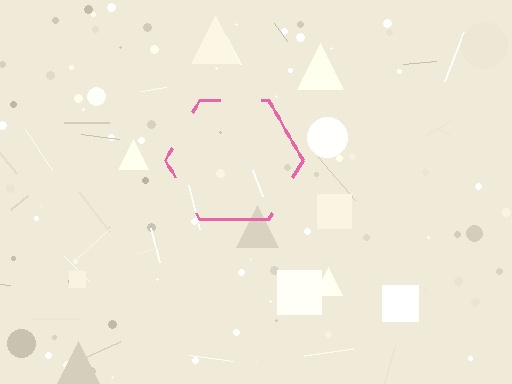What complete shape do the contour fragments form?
The contour fragments form a hexagon.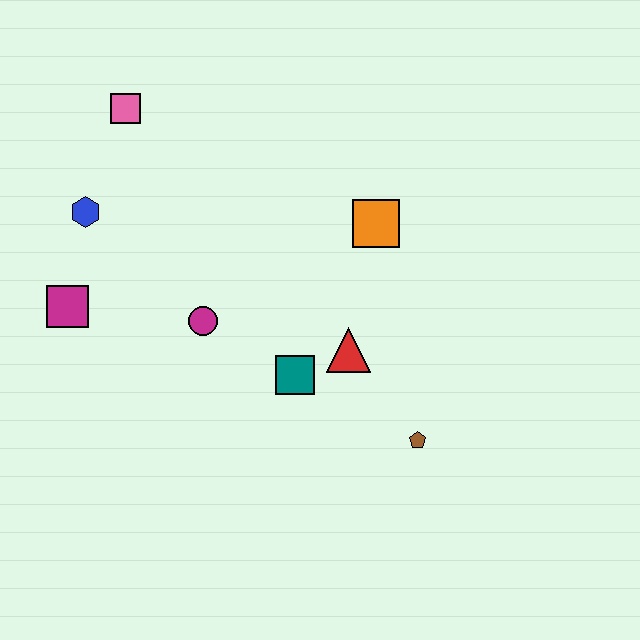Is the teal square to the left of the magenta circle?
No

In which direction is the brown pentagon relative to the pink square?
The brown pentagon is below the pink square.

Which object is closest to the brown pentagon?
The red triangle is closest to the brown pentagon.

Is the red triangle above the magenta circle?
No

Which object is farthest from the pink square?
The brown pentagon is farthest from the pink square.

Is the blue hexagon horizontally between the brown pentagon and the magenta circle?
No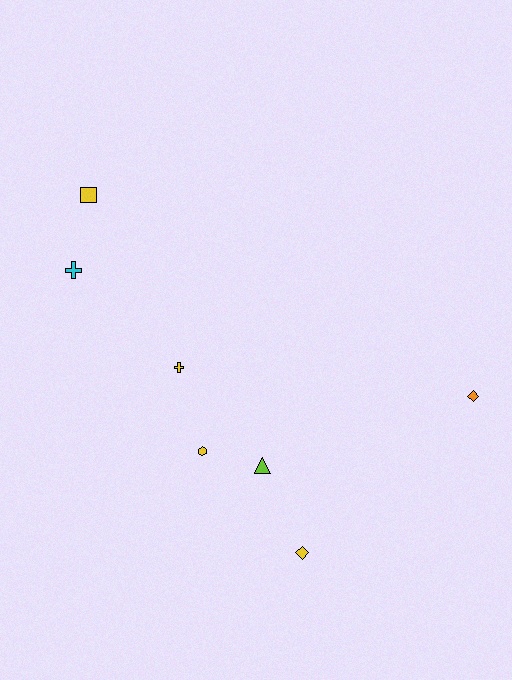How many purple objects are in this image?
There are no purple objects.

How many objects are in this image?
There are 7 objects.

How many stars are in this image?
There are no stars.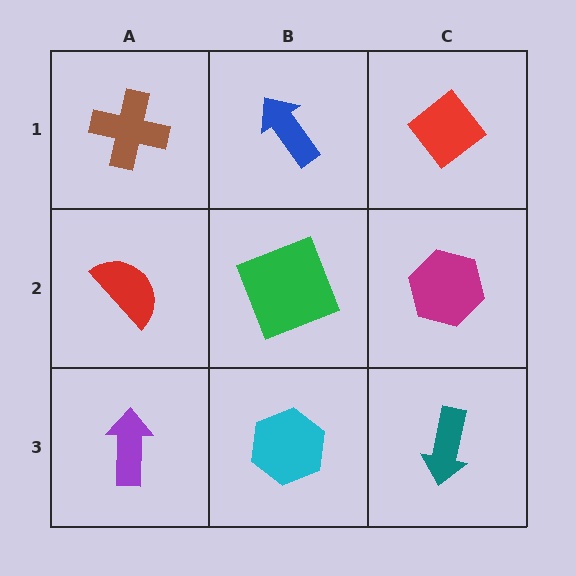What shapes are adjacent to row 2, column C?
A red diamond (row 1, column C), a teal arrow (row 3, column C), a green square (row 2, column B).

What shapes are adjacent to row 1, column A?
A red semicircle (row 2, column A), a blue arrow (row 1, column B).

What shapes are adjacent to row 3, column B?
A green square (row 2, column B), a purple arrow (row 3, column A), a teal arrow (row 3, column C).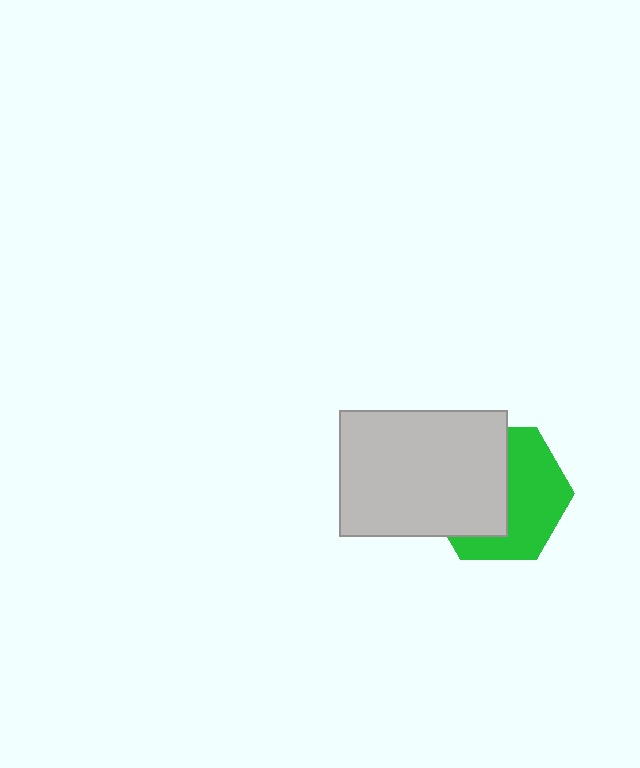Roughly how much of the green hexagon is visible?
About half of it is visible (roughly 50%).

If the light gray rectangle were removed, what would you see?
You would see the complete green hexagon.